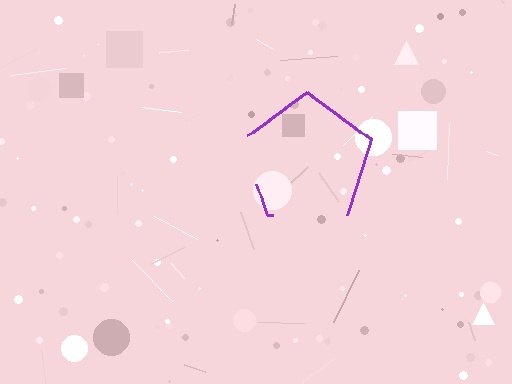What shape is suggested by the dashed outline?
The dashed outline suggests a pentagon.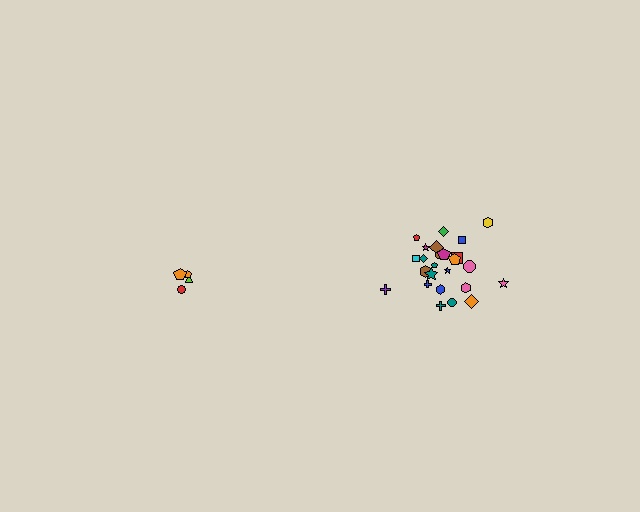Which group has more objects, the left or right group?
The right group.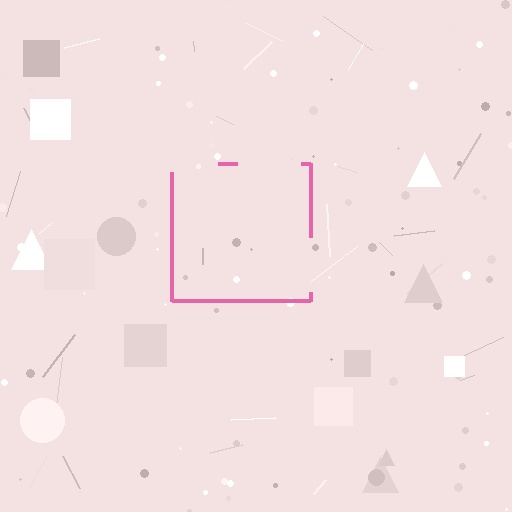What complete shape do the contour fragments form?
The contour fragments form a square.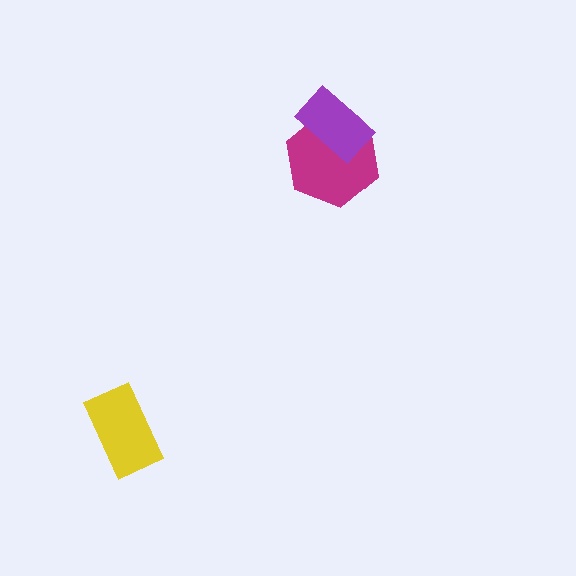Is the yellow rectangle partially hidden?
No, no other shape covers it.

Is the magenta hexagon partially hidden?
Yes, it is partially covered by another shape.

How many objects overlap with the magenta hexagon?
1 object overlaps with the magenta hexagon.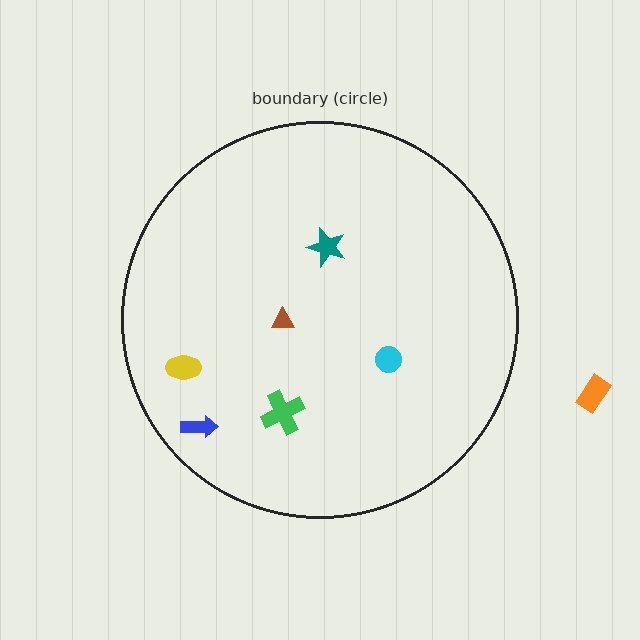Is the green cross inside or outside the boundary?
Inside.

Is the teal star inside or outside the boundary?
Inside.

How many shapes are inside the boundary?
6 inside, 1 outside.